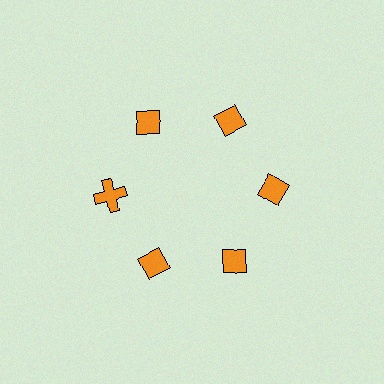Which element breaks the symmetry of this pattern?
The orange cross at roughly the 9 o'clock position breaks the symmetry. All other shapes are orange diamonds.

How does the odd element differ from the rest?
It has a different shape: cross instead of diamond.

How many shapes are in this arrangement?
There are 6 shapes arranged in a ring pattern.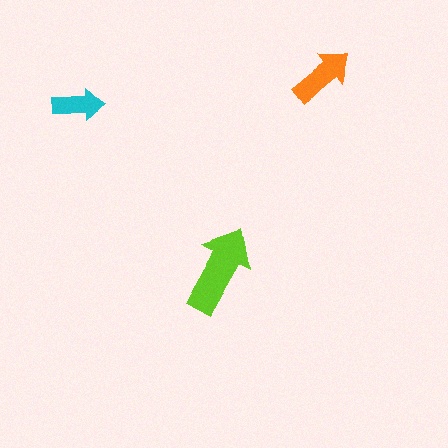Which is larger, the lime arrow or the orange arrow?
The lime one.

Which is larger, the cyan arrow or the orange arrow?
The orange one.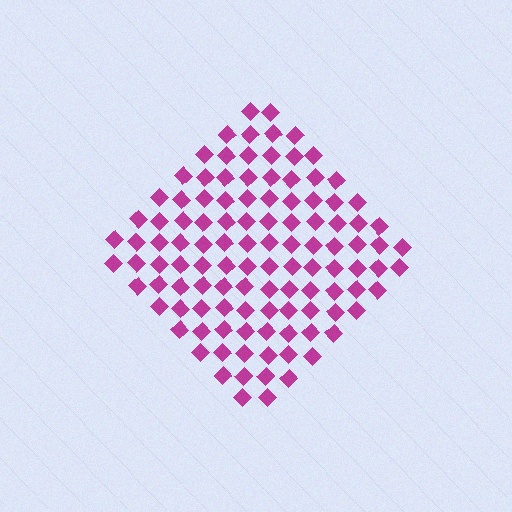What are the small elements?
The small elements are diamonds.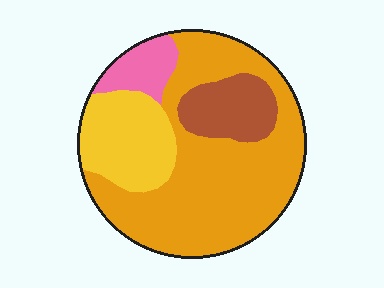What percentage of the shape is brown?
Brown takes up about one eighth (1/8) of the shape.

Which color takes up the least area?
Pink, at roughly 10%.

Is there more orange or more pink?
Orange.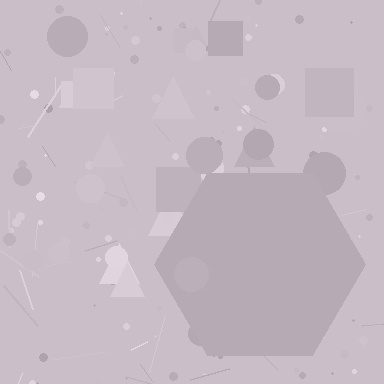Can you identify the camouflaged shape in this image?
The camouflaged shape is a hexagon.